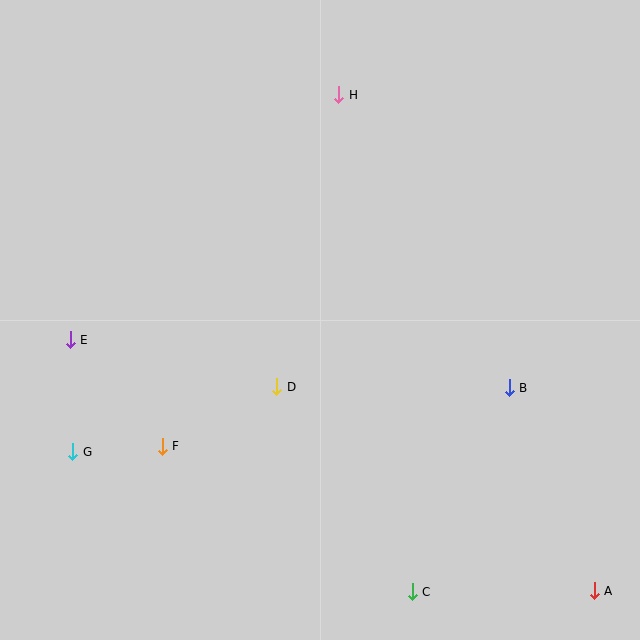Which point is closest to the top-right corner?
Point H is closest to the top-right corner.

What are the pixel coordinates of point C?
Point C is at (412, 592).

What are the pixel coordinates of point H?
Point H is at (339, 95).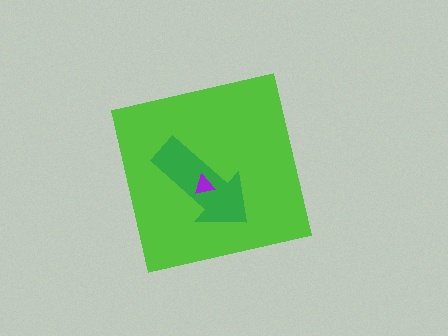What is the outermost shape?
The lime square.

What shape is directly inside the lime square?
The green arrow.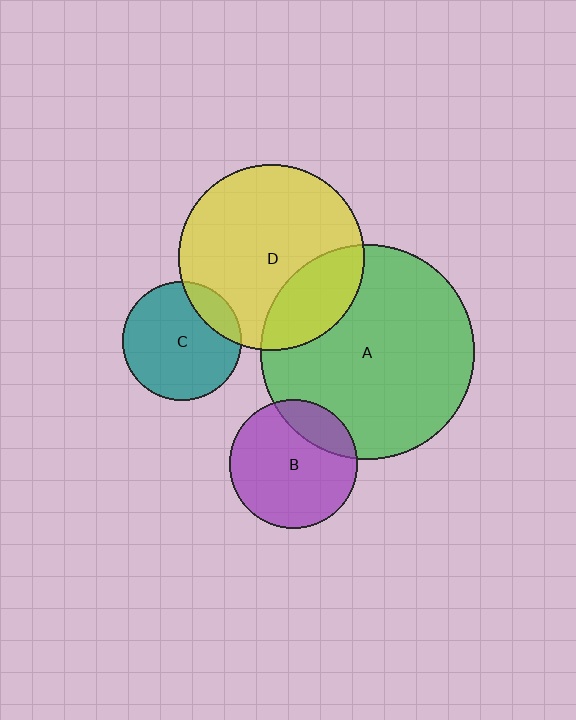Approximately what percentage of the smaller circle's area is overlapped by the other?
Approximately 20%.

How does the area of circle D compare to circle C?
Approximately 2.4 times.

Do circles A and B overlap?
Yes.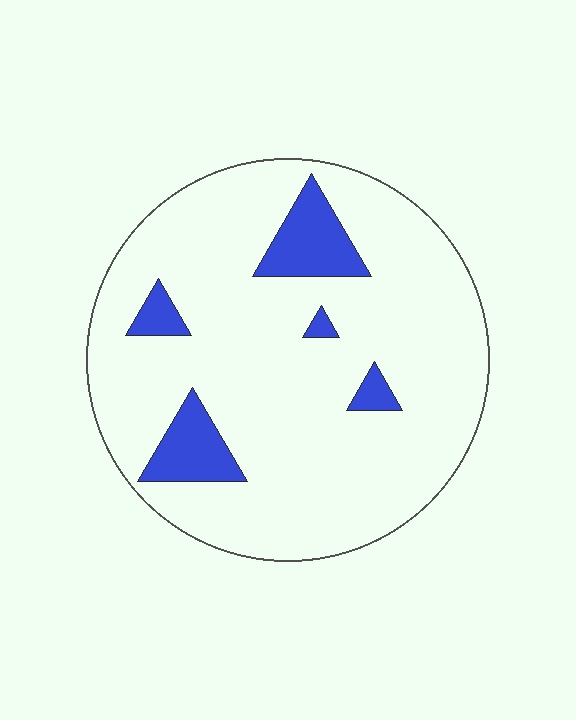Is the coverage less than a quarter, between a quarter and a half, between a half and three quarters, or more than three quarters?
Less than a quarter.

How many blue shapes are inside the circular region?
5.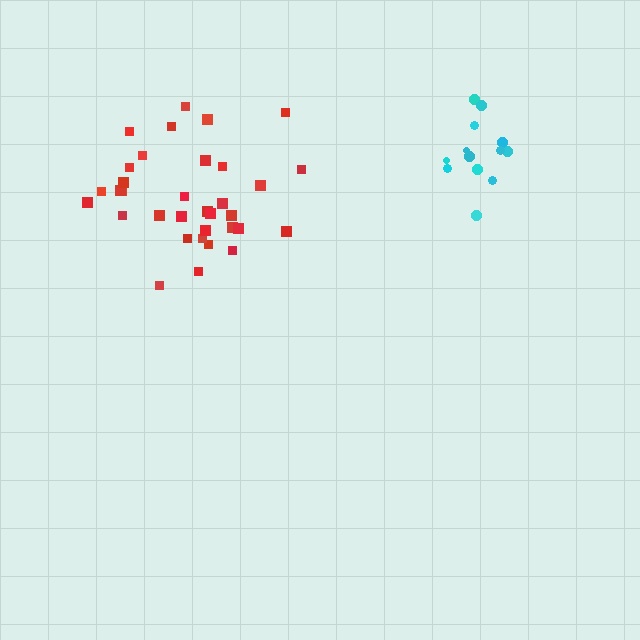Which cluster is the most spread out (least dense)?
Red.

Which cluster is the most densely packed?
Cyan.